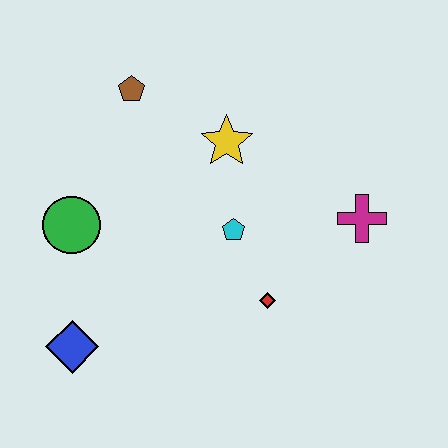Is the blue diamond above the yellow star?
No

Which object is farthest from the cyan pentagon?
The blue diamond is farthest from the cyan pentagon.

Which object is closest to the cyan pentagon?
The red diamond is closest to the cyan pentagon.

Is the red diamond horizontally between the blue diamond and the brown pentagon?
No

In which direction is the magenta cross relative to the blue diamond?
The magenta cross is to the right of the blue diamond.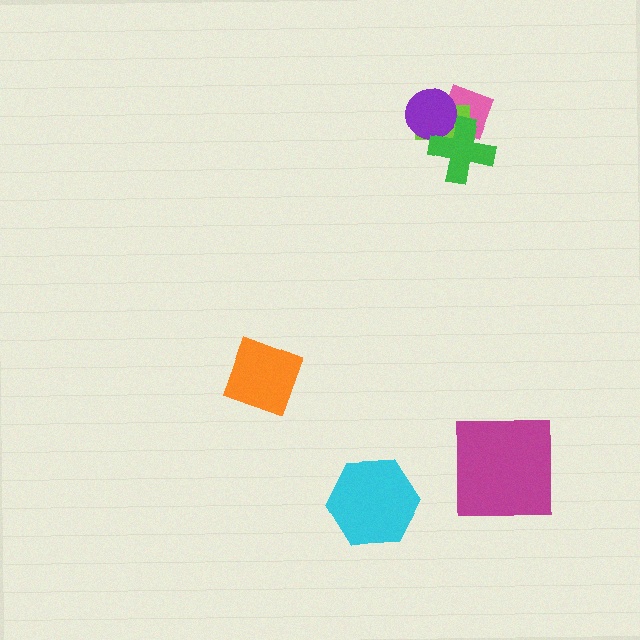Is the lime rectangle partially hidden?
Yes, it is partially covered by another shape.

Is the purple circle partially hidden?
Yes, it is partially covered by another shape.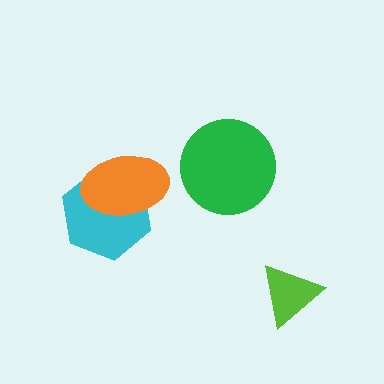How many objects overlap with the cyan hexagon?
1 object overlaps with the cyan hexagon.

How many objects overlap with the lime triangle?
0 objects overlap with the lime triangle.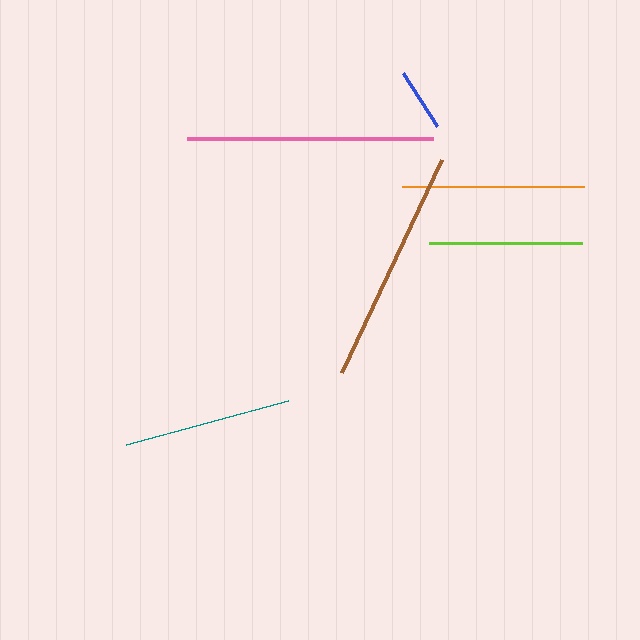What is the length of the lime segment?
The lime segment is approximately 153 pixels long.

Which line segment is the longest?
The pink line is the longest at approximately 246 pixels.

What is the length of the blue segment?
The blue segment is approximately 63 pixels long.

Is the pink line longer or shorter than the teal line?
The pink line is longer than the teal line.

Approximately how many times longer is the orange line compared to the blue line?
The orange line is approximately 2.9 times the length of the blue line.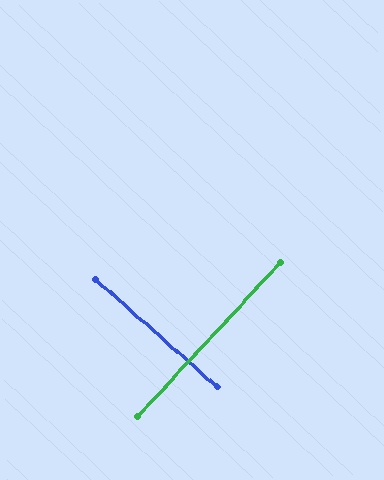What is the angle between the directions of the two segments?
Approximately 89 degrees.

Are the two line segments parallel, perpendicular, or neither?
Perpendicular — they meet at approximately 89°.